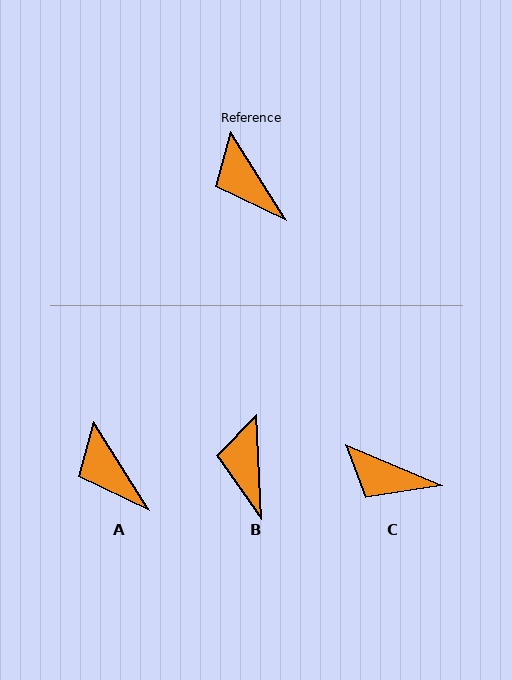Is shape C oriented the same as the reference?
No, it is off by about 35 degrees.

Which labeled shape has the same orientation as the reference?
A.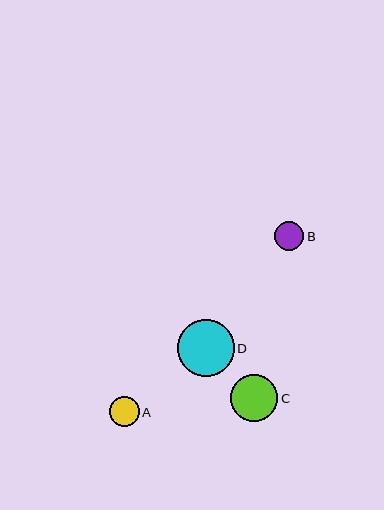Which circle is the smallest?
Circle B is the smallest with a size of approximately 29 pixels.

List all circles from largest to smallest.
From largest to smallest: D, C, A, B.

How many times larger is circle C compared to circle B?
Circle C is approximately 1.6 times the size of circle B.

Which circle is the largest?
Circle D is the largest with a size of approximately 57 pixels.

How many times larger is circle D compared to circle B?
Circle D is approximately 2.0 times the size of circle B.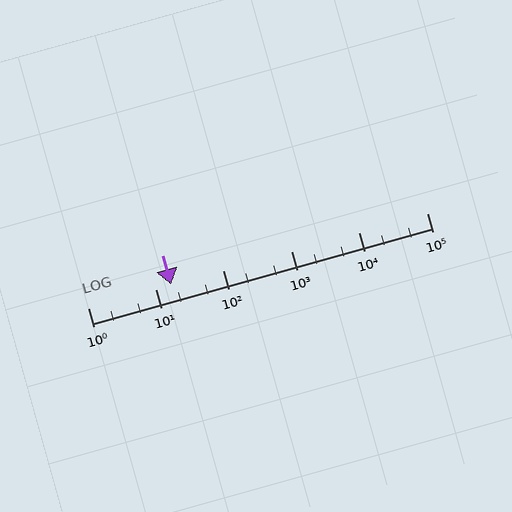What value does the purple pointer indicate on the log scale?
The pointer indicates approximately 17.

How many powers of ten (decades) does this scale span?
The scale spans 5 decades, from 1 to 100000.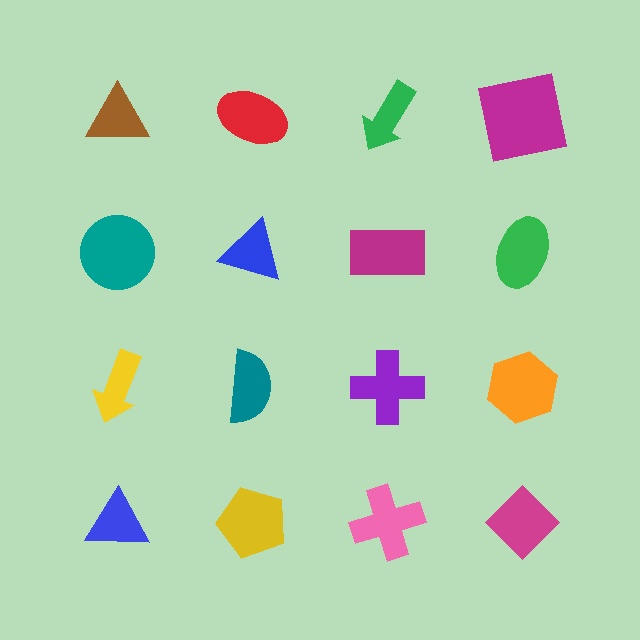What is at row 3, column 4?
An orange hexagon.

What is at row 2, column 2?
A blue triangle.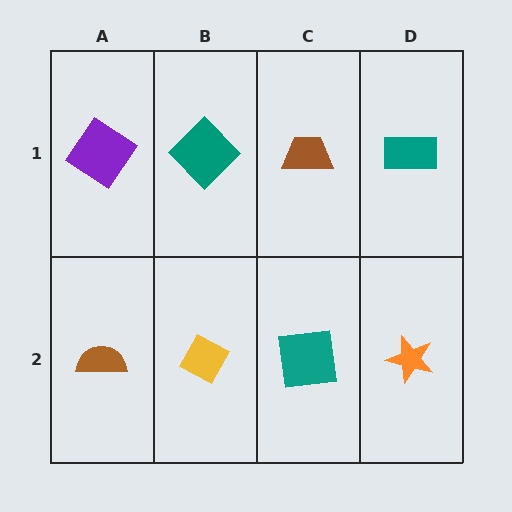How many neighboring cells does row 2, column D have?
2.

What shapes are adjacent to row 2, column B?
A teal diamond (row 1, column B), a brown semicircle (row 2, column A), a teal square (row 2, column C).